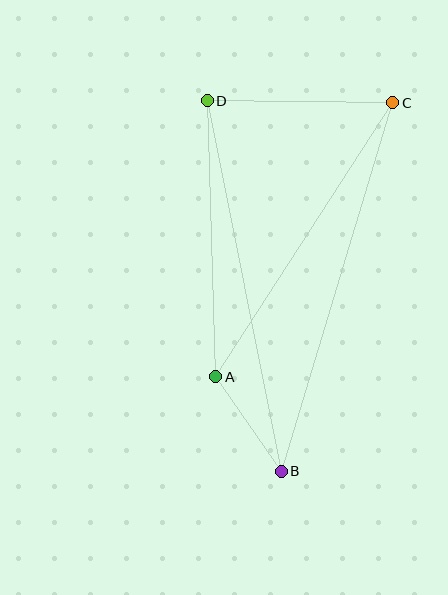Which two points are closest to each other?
Points A and B are closest to each other.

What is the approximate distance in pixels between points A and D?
The distance between A and D is approximately 276 pixels.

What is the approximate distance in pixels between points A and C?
The distance between A and C is approximately 326 pixels.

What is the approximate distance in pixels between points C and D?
The distance between C and D is approximately 185 pixels.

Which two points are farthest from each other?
Points B and C are farthest from each other.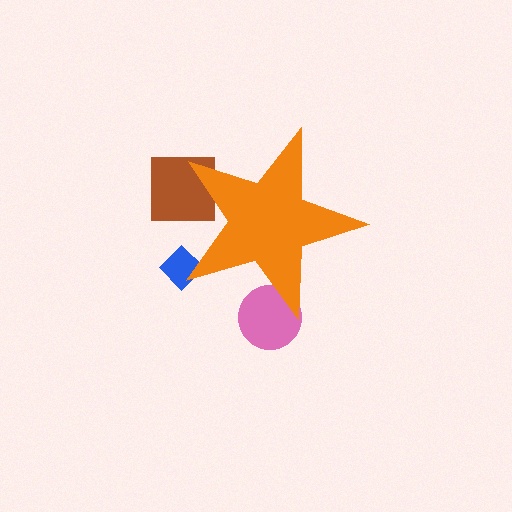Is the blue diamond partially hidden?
Yes, the blue diamond is partially hidden behind the orange star.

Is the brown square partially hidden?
Yes, the brown square is partially hidden behind the orange star.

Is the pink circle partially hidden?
Yes, the pink circle is partially hidden behind the orange star.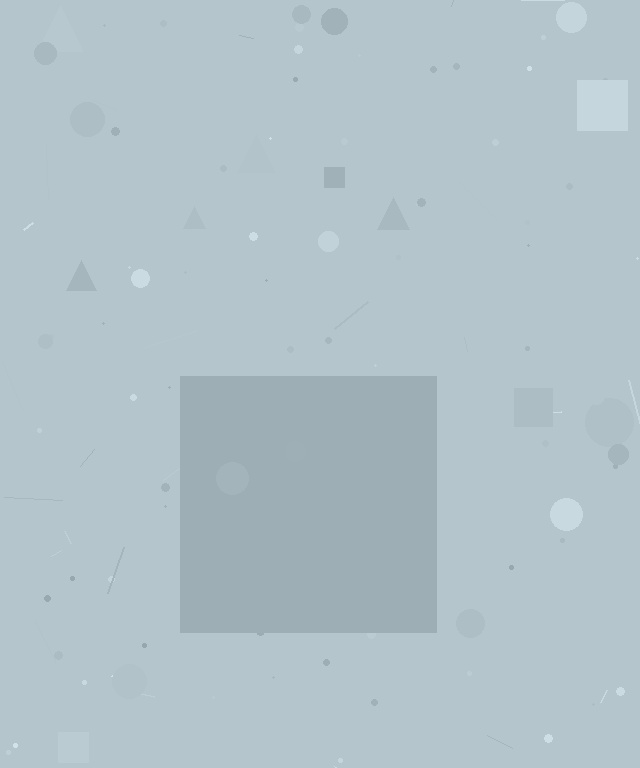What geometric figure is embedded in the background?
A square is embedded in the background.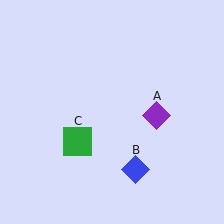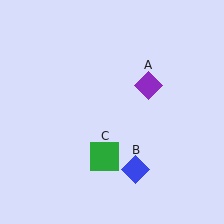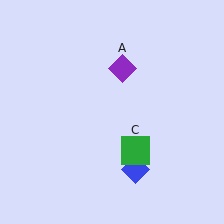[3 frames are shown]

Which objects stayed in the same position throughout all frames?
Blue diamond (object B) remained stationary.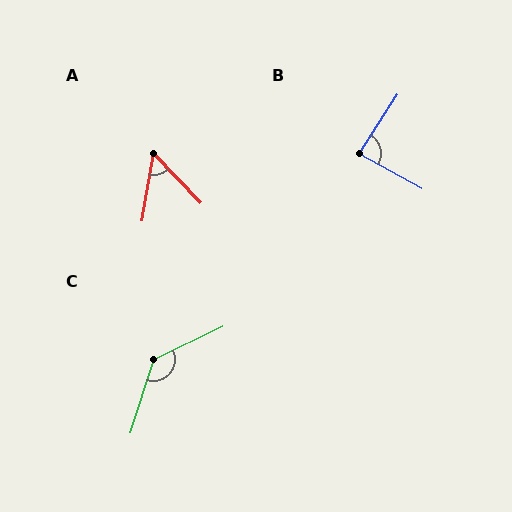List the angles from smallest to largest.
A (53°), B (86°), C (133°).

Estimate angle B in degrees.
Approximately 86 degrees.